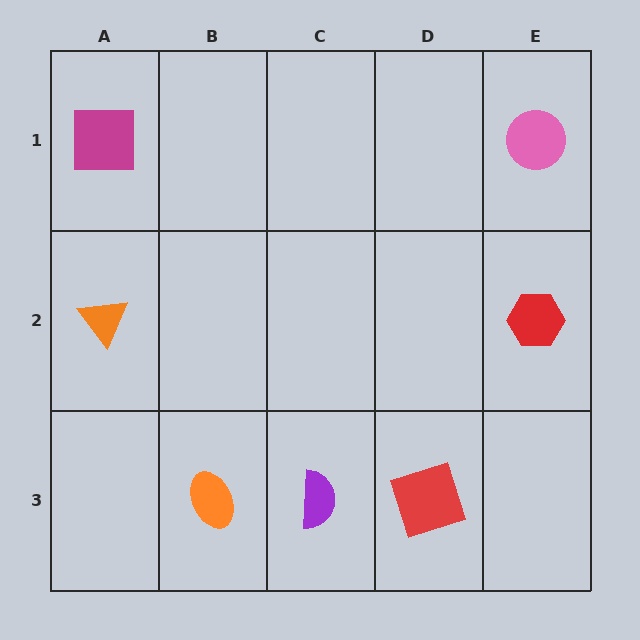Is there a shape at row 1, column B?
No, that cell is empty.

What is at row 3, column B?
An orange ellipse.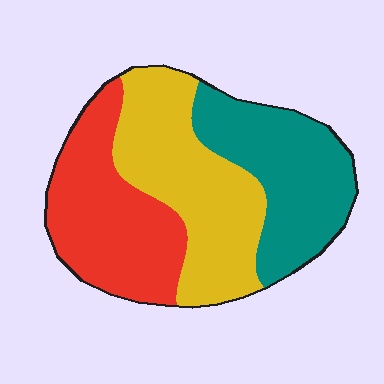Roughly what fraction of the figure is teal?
Teal takes up about one third (1/3) of the figure.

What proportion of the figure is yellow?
Yellow covers around 35% of the figure.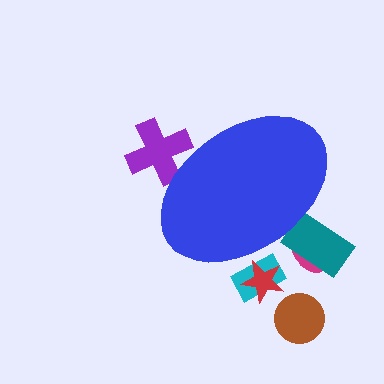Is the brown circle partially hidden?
No, the brown circle is fully visible.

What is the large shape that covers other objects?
A blue ellipse.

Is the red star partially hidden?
Yes, the red star is partially hidden behind the blue ellipse.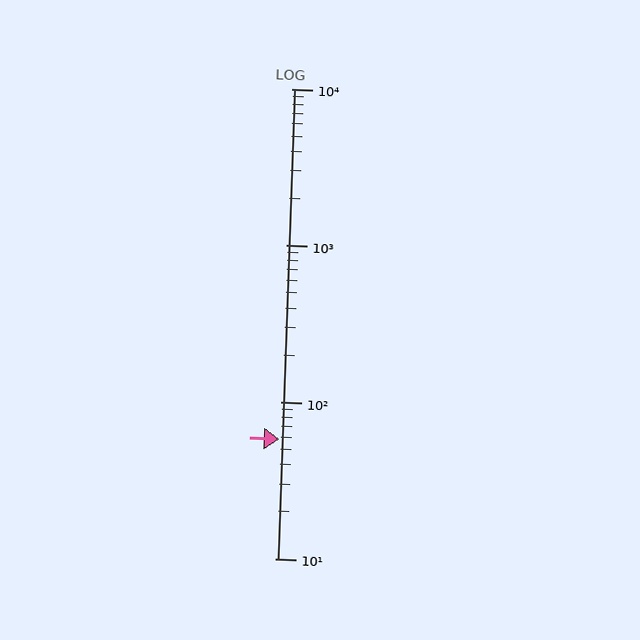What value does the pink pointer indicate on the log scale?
The pointer indicates approximately 58.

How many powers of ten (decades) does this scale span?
The scale spans 3 decades, from 10 to 10000.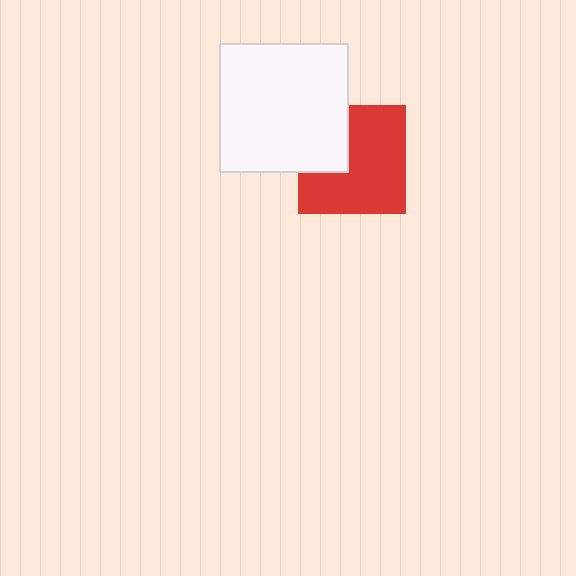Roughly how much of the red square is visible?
Most of it is visible (roughly 70%).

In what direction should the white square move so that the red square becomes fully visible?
The white square should move left. That is the shortest direction to clear the overlap and leave the red square fully visible.